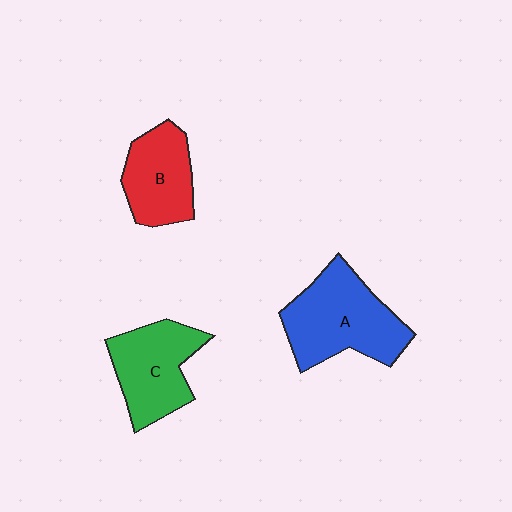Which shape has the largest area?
Shape A (blue).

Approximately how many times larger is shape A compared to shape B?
Approximately 1.5 times.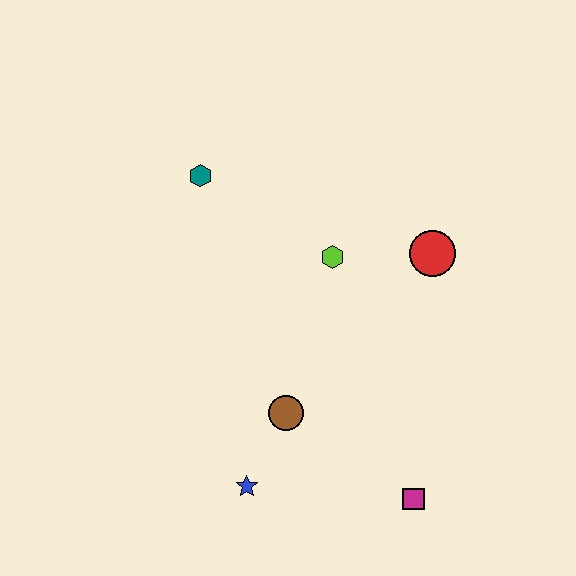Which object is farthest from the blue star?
The teal hexagon is farthest from the blue star.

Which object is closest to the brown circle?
The blue star is closest to the brown circle.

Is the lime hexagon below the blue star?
No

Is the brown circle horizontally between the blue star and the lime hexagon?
Yes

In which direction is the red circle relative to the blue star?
The red circle is above the blue star.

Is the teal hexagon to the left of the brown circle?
Yes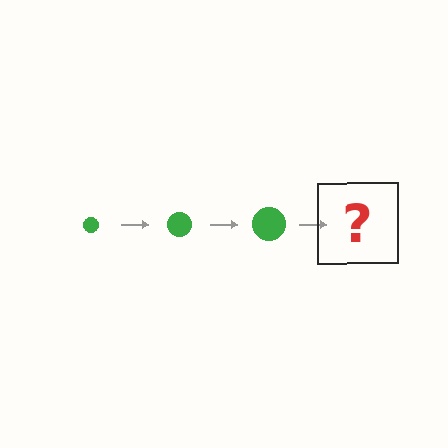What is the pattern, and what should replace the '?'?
The pattern is that the circle gets progressively larger each step. The '?' should be a green circle, larger than the previous one.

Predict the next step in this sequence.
The next step is a green circle, larger than the previous one.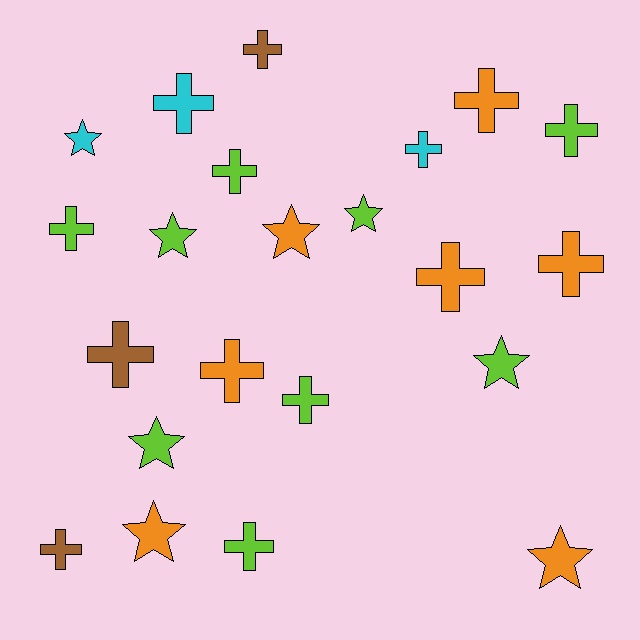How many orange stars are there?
There are 3 orange stars.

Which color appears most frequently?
Lime, with 9 objects.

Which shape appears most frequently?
Cross, with 14 objects.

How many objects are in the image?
There are 22 objects.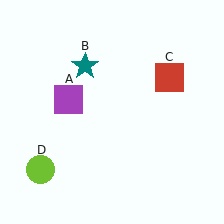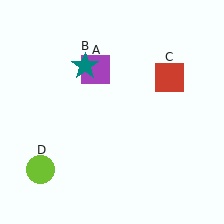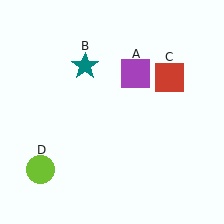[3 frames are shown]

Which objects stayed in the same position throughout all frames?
Teal star (object B) and red square (object C) and lime circle (object D) remained stationary.